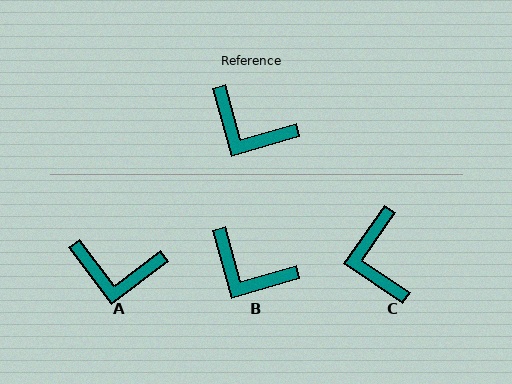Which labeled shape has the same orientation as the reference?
B.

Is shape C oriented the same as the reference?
No, it is off by about 50 degrees.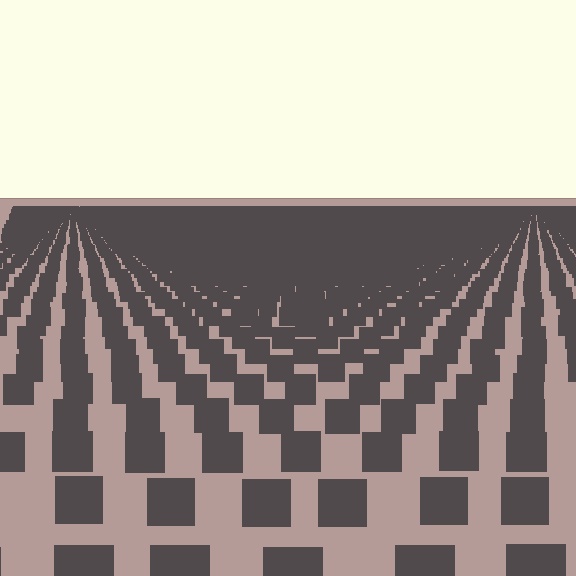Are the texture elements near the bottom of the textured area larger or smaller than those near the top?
Larger. Near the bottom, elements are closer to the viewer and appear at a bigger on-screen size.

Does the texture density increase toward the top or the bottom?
Density increases toward the top.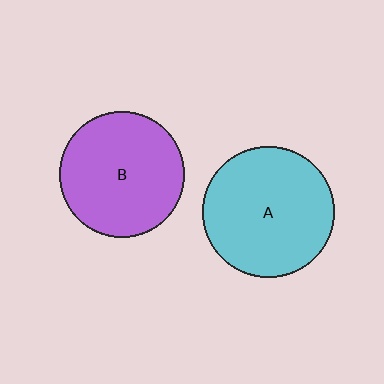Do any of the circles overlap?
No, none of the circles overlap.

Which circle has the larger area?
Circle A (cyan).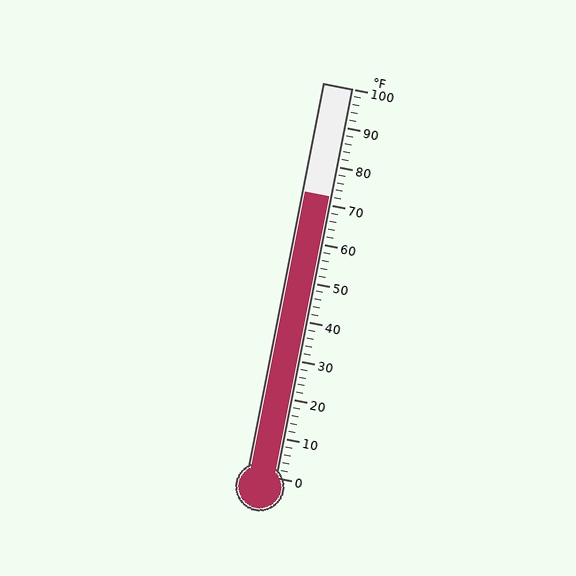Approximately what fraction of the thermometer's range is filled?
The thermometer is filled to approximately 70% of its range.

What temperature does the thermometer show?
The thermometer shows approximately 72°F.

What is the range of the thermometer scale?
The thermometer scale ranges from 0°F to 100°F.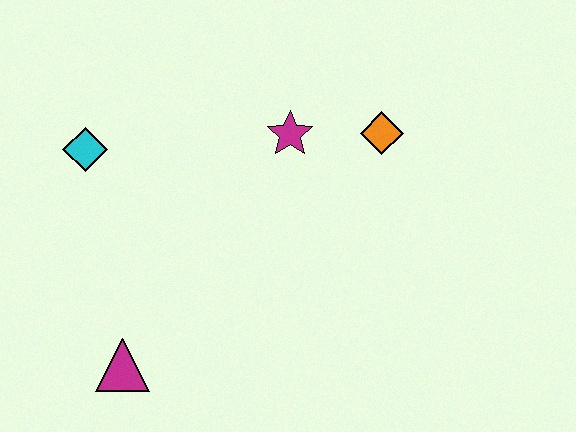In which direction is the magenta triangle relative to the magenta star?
The magenta triangle is below the magenta star.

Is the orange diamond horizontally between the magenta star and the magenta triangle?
No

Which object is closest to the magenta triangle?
The cyan diamond is closest to the magenta triangle.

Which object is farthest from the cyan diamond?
The orange diamond is farthest from the cyan diamond.